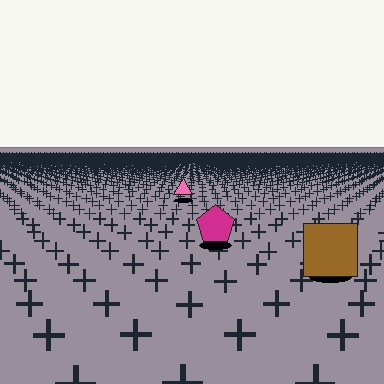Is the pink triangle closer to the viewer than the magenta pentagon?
No. The magenta pentagon is closer — you can tell from the texture gradient: the ground texture is coarser near it.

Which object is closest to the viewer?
The brown square is closest. The texture marks near it are larger and more spread out.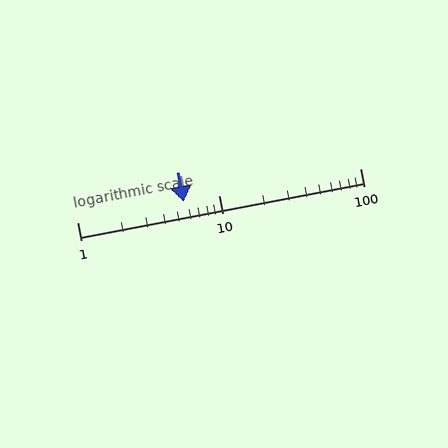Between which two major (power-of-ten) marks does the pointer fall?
The pointer is between 1 and 10.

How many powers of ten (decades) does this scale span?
The scale spans 2 decades, from 1 to 100.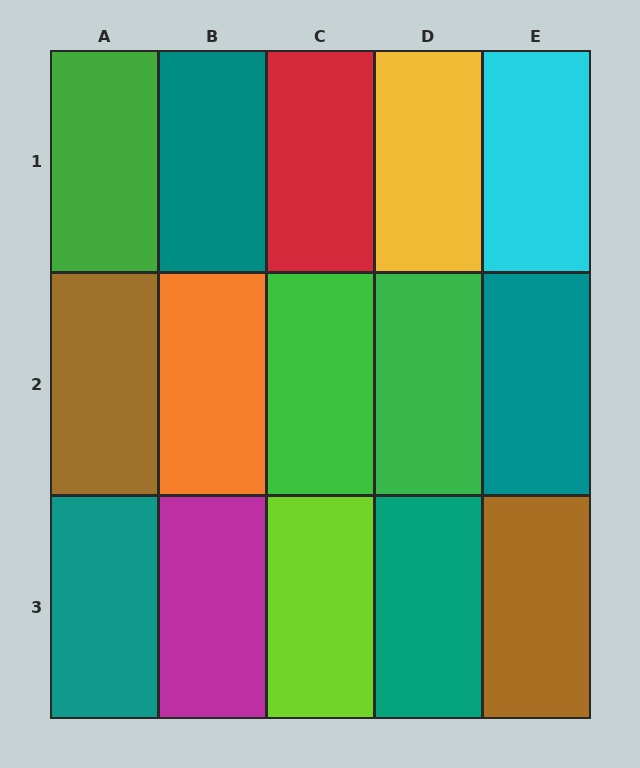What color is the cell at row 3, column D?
Teal.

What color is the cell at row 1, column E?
Cyan.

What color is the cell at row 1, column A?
Green.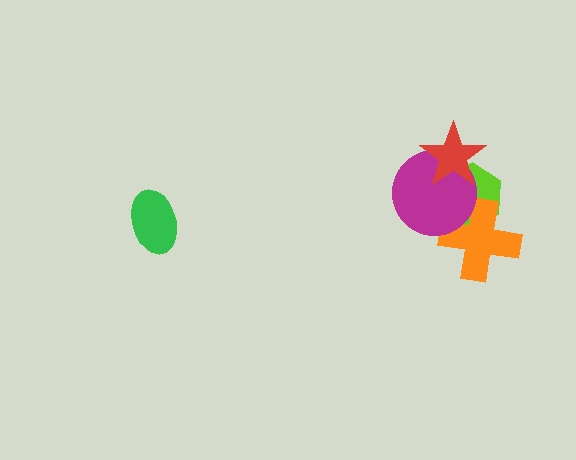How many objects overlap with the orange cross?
2 objects overlap with the orange cross.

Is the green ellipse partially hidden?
No, no other shape covers it.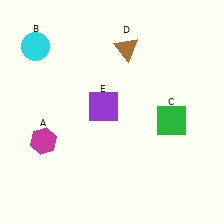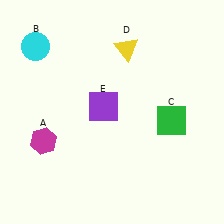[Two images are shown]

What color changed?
The triangle (D) changed from brown in Image 1 to yellow in Image 2.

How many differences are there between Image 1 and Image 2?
There is 1 difference between the two images.